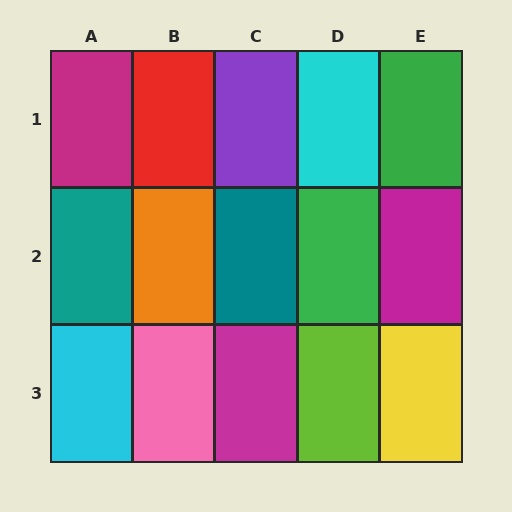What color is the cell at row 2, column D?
Green.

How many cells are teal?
2 cells are teal.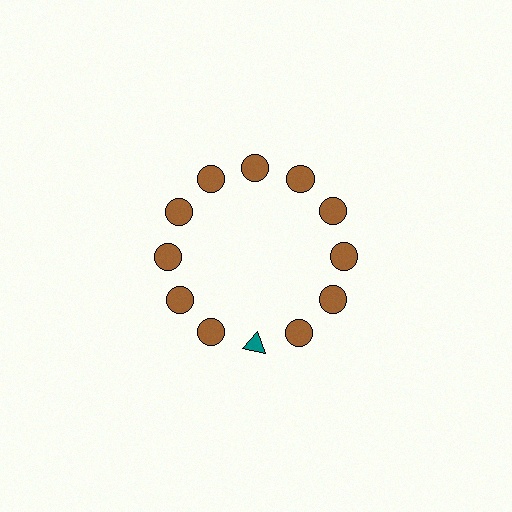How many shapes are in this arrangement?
There are 12 shapes arranged in a ring pattern.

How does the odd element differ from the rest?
It differs in both color (teal instead of brown) and shape (triangle instead of circle).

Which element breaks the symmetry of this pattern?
The teal triangle at roughly the 6 o'clock position breaks the symmetry. All other shapes are brown circles.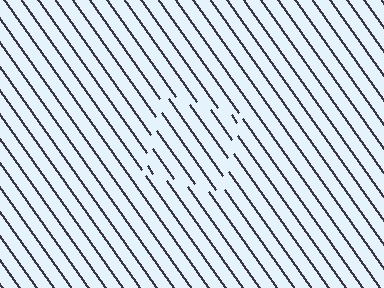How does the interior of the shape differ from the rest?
The interior of the shape contains the same grating, shifted by half a period — the contour is defined by the phase discontinuity where line-ends from the inner and outer gratings abut.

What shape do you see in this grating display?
An illusory square. The interior of the shape contains the same grating, shifted by half a period — the contour is defined by the phase discontinuity where line-ends from the inner and outer gratings abut.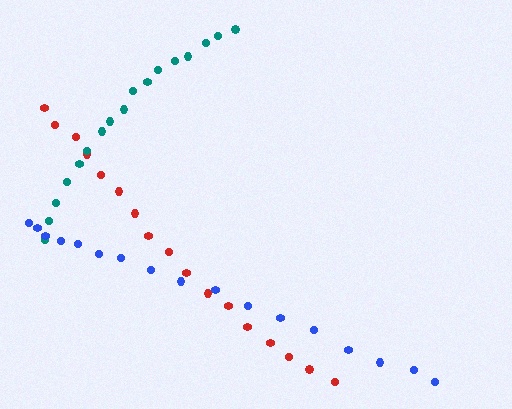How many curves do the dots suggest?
There are 3 distinct paths.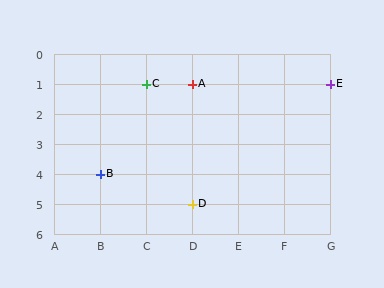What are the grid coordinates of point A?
Point A is at grid coordinates (D, 1).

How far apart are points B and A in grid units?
Points B and A are 2 columns and 3 rows apart (about 3.6 grid units diagonally).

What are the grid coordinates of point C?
Point C is at grid coordinates (C, 1).